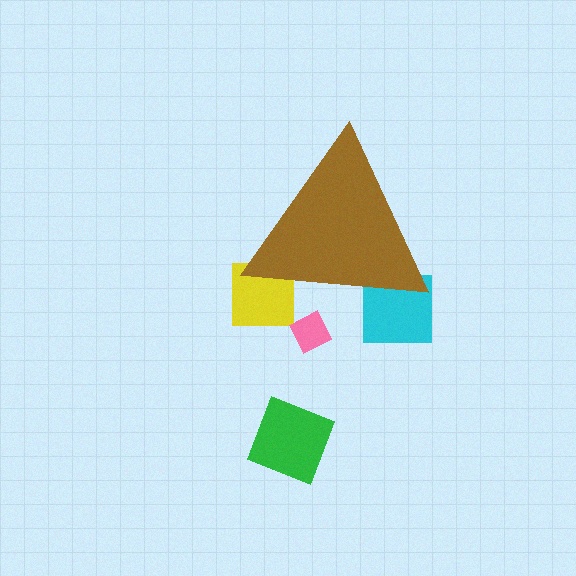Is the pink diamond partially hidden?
Yes, the pink diamond is partially hidden behind the brown triangle.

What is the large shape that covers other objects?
A brown triangle.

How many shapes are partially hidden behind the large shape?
3 shapes are partially hidden.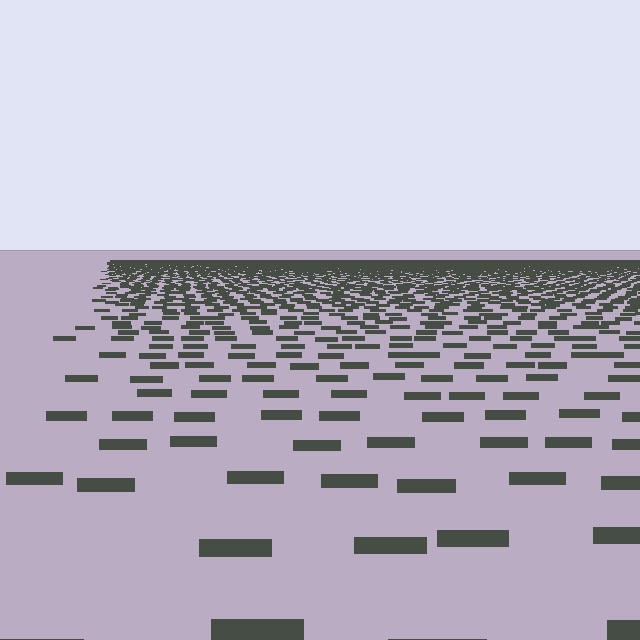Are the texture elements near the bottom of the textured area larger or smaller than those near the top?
Larger. Near the bottom, elements are closer to the viewer and appear at a bigger on-screen size.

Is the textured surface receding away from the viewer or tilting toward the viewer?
The surface is receding away from the viewer. Texture elements get smaller and denser toward the top.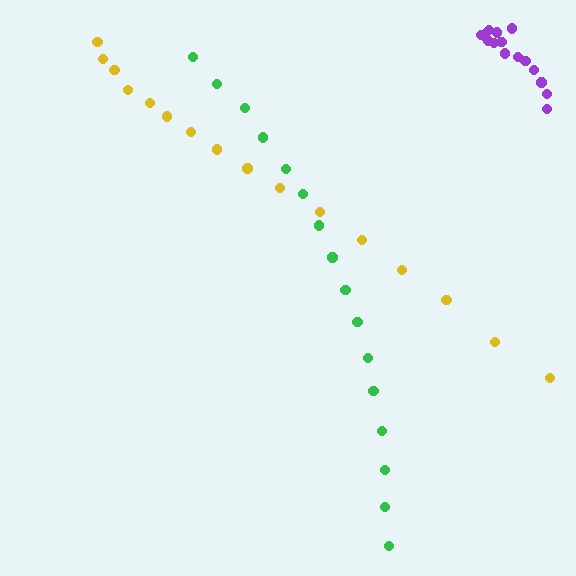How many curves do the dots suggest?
There are 3 distinct paths.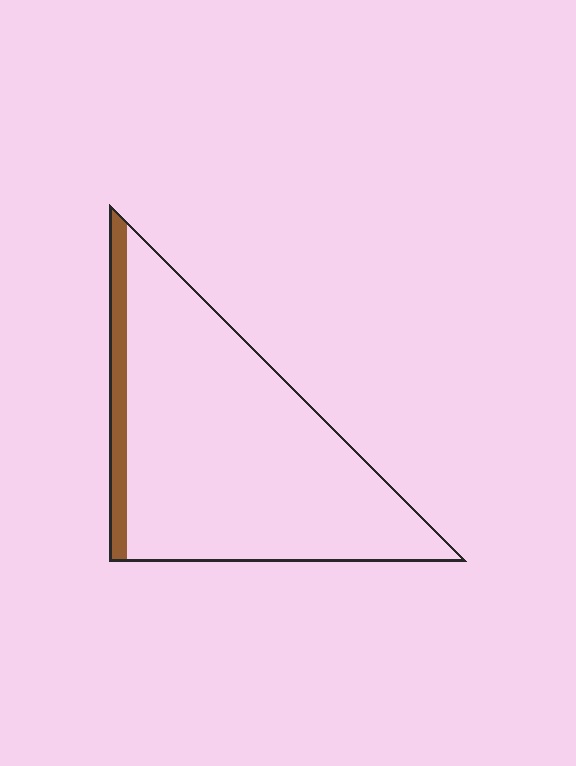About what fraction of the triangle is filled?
About one tenth (1/10).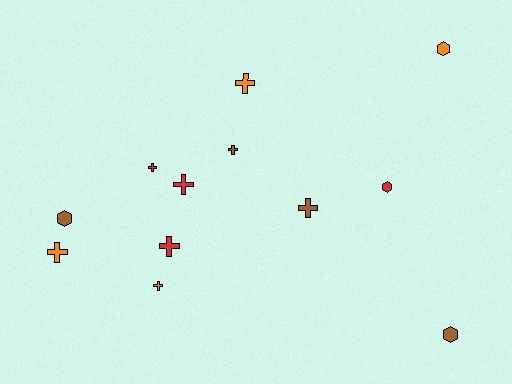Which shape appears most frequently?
Cross, with 8 objects.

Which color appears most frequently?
Orange, with 4 objects.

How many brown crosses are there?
There are 2 brown crosses.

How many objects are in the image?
There are 12 objects.